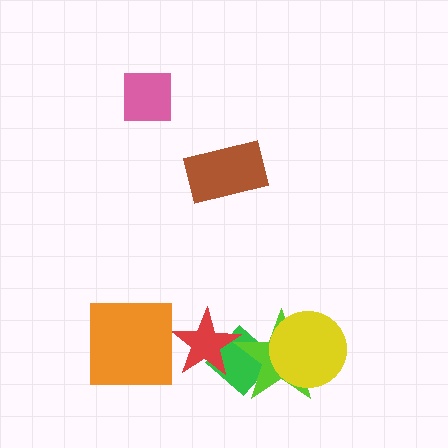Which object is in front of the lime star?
The yellow circle is in front of the lime star.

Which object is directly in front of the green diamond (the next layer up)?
The red star is directly in front of the green diamond.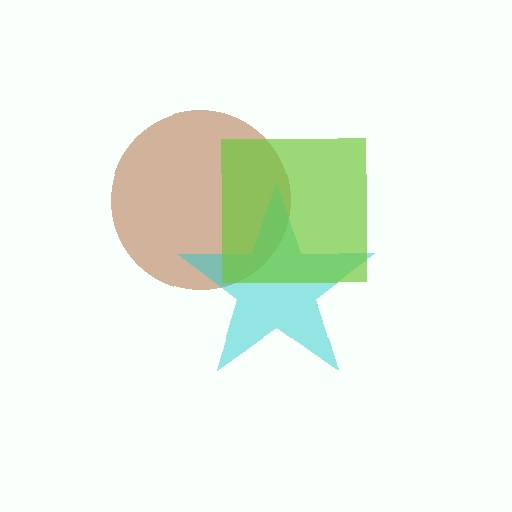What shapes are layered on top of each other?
The layered shapes are: a brown circle, a cyan star, a lime square.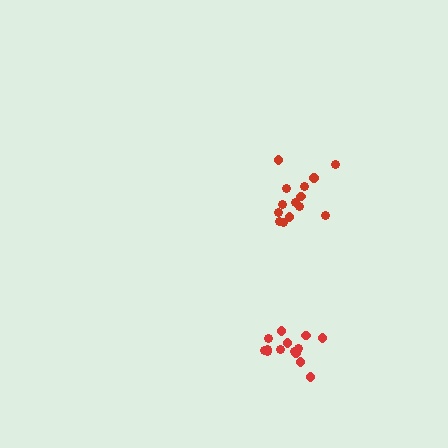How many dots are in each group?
Group 1: 14 dots, Group 2: 14 dots (28 total).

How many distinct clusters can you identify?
There are 2 distinct clusters.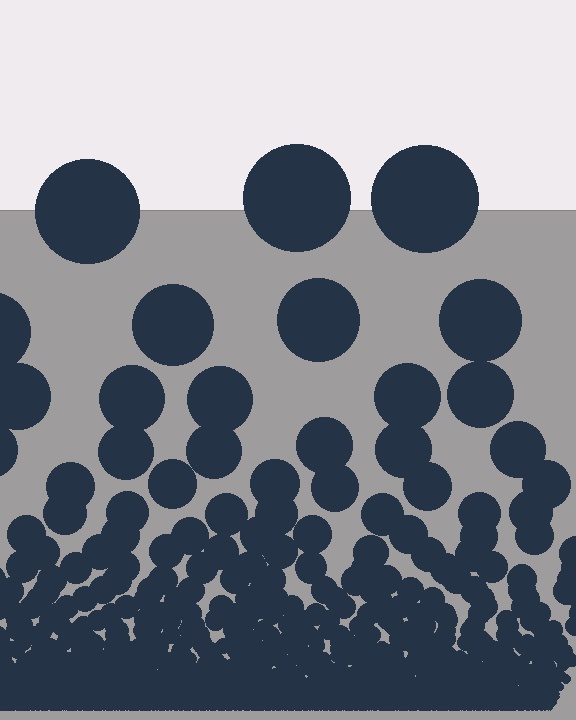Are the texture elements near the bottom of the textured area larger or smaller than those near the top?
Smaller. The gradient is inverted — elements near the bottom are smaller and denser.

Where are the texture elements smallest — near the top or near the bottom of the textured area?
Near the bottom.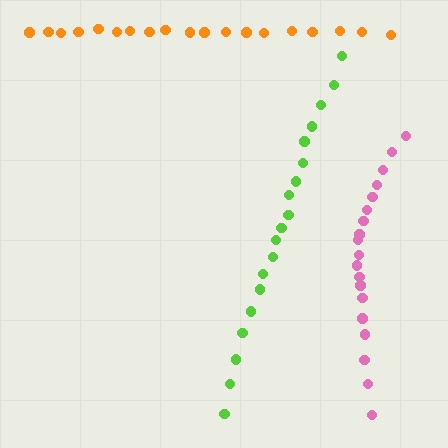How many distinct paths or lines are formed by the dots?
There are 3 distinct paths.